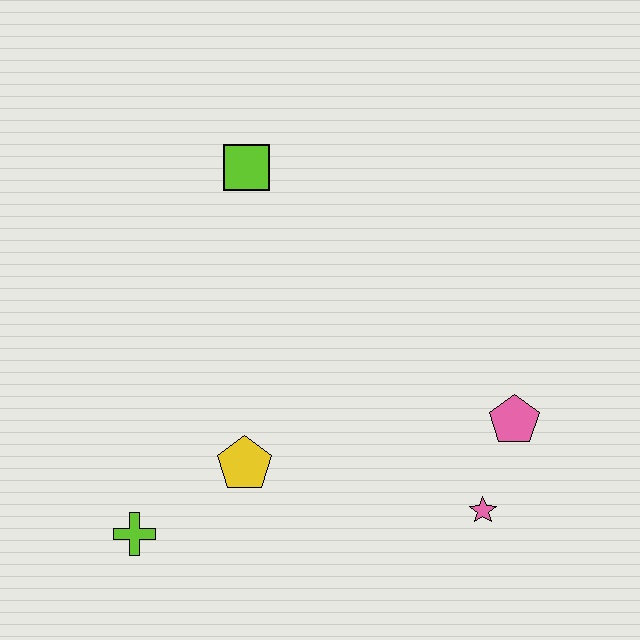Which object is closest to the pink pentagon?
The pink star is closest to the pink pentagon.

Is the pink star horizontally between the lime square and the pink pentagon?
Yes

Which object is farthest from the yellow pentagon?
The lime square is farthest from the yellow pentagon.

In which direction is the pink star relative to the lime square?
The pink star is below the lime square.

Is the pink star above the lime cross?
Yes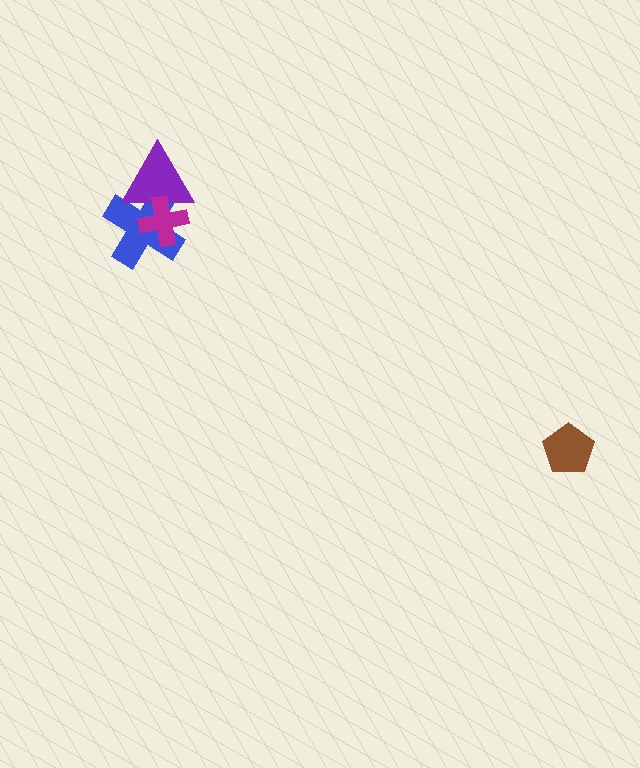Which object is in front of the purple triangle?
The magenta cross is in front of the purple triangle.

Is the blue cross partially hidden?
Yes, it is partially covered by another shape.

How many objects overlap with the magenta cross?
2 objects overlap with the magenta cross.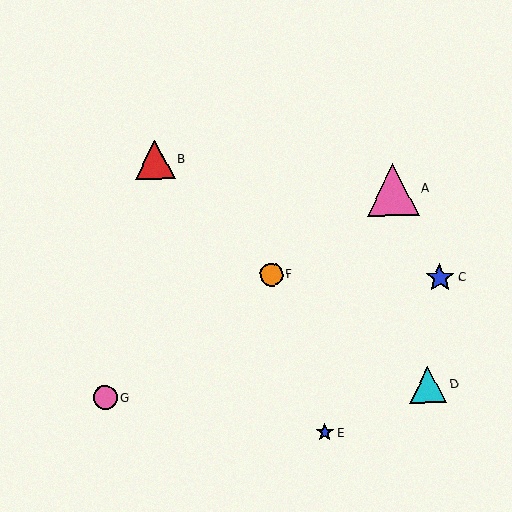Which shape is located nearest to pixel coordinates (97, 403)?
The pink circle (labeled G) at (105, 398) is nearest to that location.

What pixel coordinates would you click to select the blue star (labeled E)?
Click at (325, 433) to select the blue star E.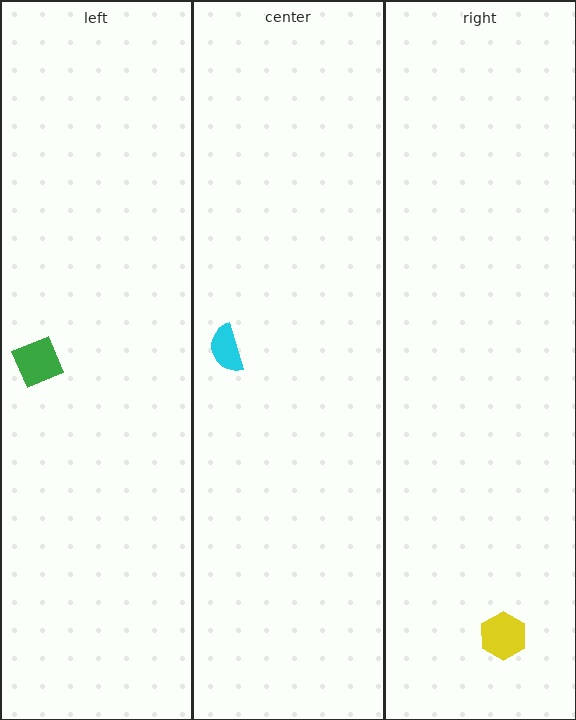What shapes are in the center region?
The cyan semicircle.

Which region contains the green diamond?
The left region.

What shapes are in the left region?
The green diamond.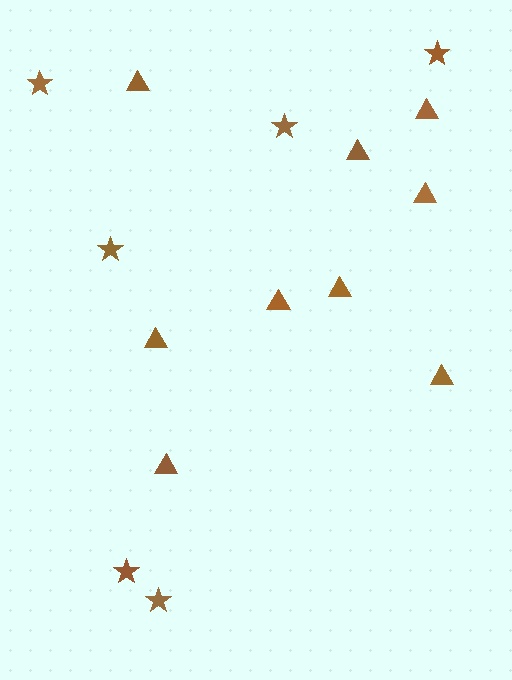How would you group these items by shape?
There are 2 groups: one group of stars (6) and one group of triangles (9).